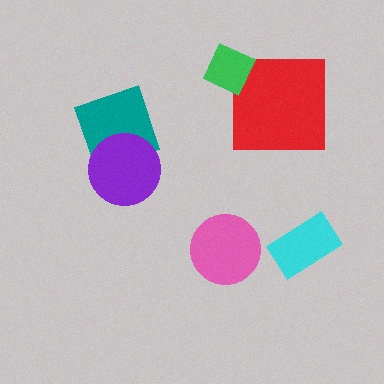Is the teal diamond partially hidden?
Yes, it is partially covered by another shape.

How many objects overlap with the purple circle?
1 object overlaps with the purple circle.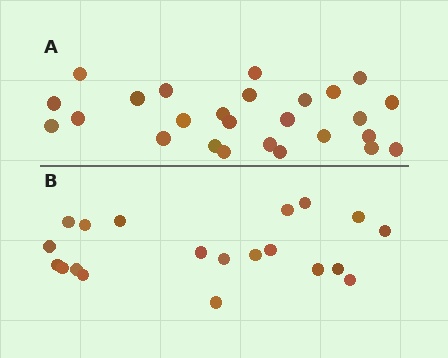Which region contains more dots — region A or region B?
Region A (the top region) has more dots.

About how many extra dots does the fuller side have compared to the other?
Region A has about 6 more dots than region B.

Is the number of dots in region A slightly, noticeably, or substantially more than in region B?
Region A has noticeably more, but not dramatically so. The ratio is roughly 1.3 to 1.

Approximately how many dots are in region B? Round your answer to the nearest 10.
About 20 dots.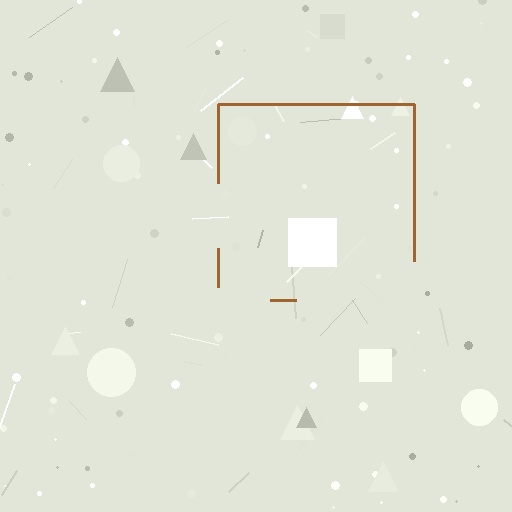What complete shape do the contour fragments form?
The contour fragments form a square.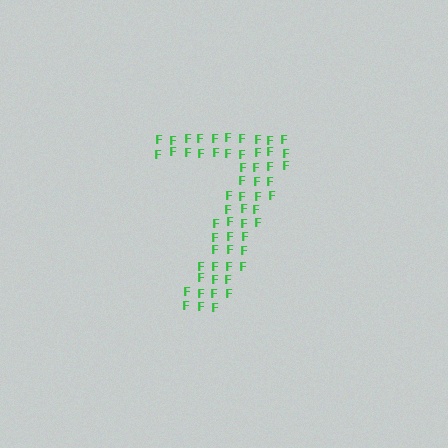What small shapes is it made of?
It is made of small letter F's.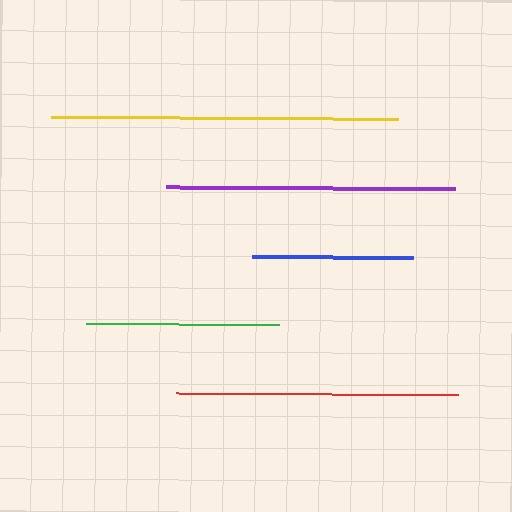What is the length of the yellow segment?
The yellow segment is approximately 346 pixels long.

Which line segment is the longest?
The yellow line is the longest at approximately 346 pixels.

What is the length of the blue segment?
The blue segment is approximately 162 pixels long.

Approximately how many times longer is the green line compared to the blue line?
The green line is approximately 1.2 times the length of the blue line.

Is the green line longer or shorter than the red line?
The red line is longer than the green line.